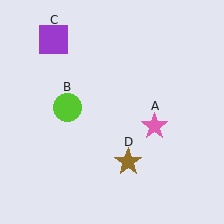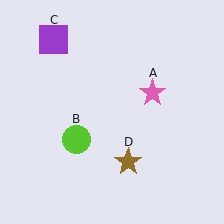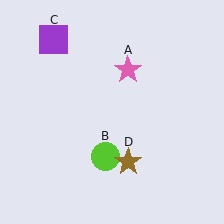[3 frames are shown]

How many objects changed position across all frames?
2 objects changed position: pink star (object A), lime circle (object B).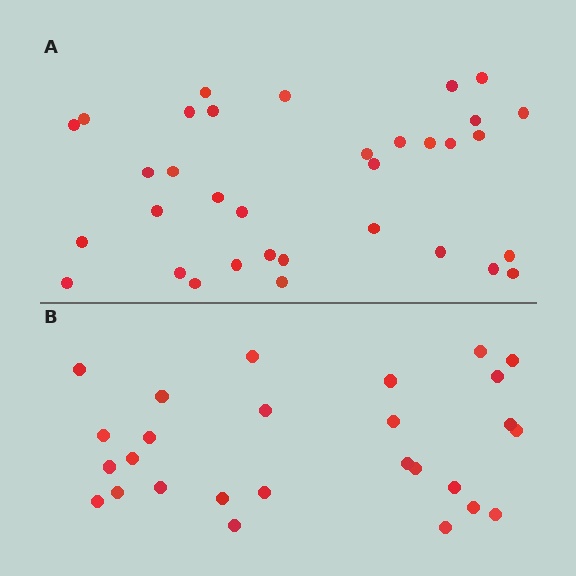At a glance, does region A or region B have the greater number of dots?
Region A (the top region) has more dots.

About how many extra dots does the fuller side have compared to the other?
Region A has roughly 8 or so more dots than region B.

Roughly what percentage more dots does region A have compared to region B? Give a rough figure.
About 25% more.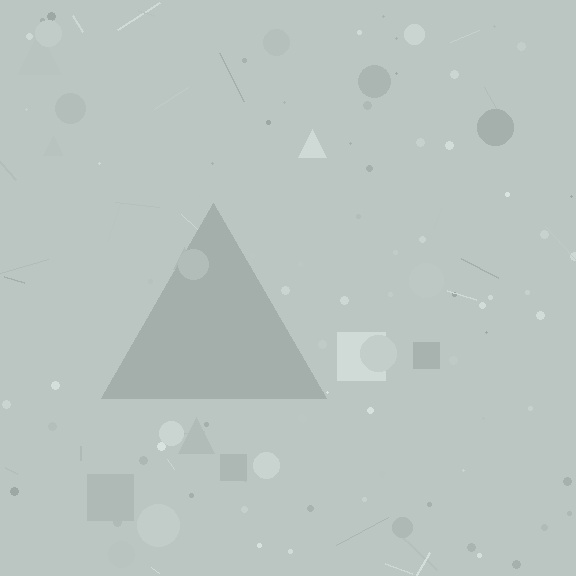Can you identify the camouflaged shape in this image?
The camouflaged shape is a triangle.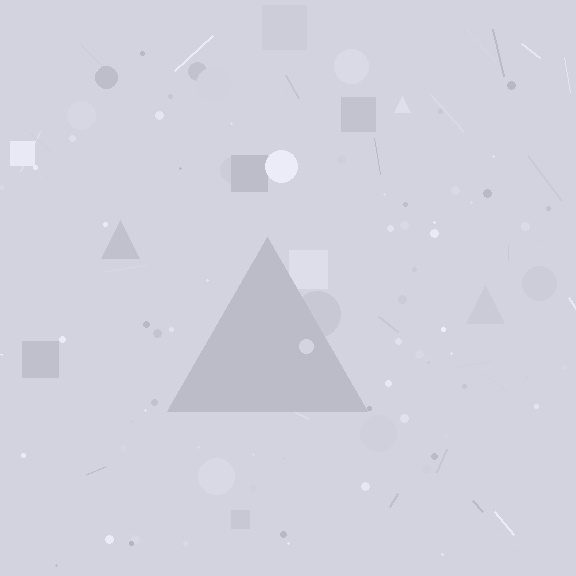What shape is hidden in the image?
A triangle is hidden in the image.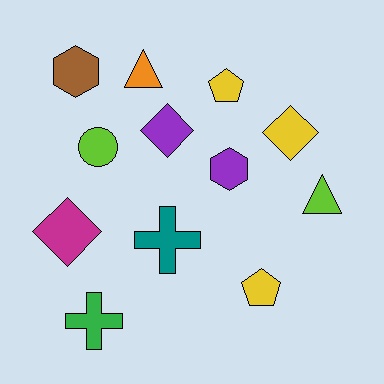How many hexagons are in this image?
There are 2 hexagons.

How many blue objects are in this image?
There are no blue objects.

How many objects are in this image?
There are 12 objects.